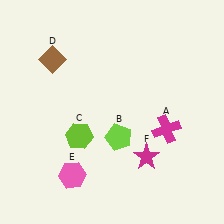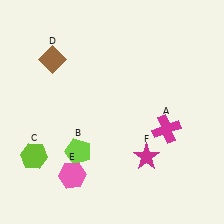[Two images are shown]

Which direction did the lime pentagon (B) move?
The lime pentagon (B) moved left.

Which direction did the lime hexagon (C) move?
The lime hexagon (C) moved left.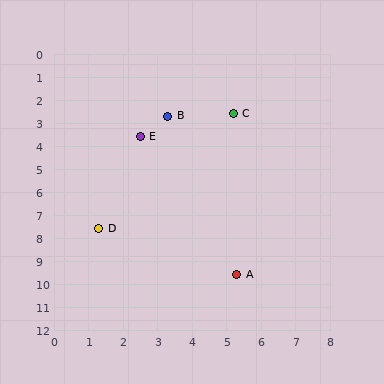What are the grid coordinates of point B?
Point B is at approximately (3.3, 2.7).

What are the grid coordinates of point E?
Point E is at approximately (2.5, 3.6).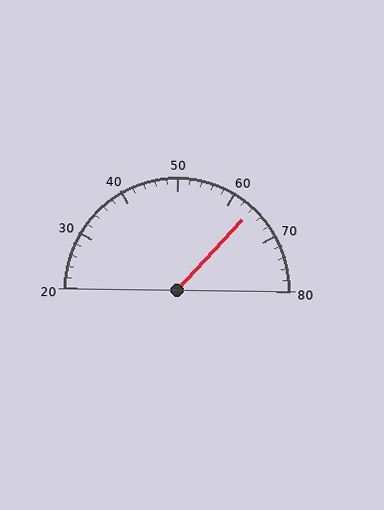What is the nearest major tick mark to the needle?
The nearest major tick mark is 60.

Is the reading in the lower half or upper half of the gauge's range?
The reading is in the upper half of the range (20 to 80).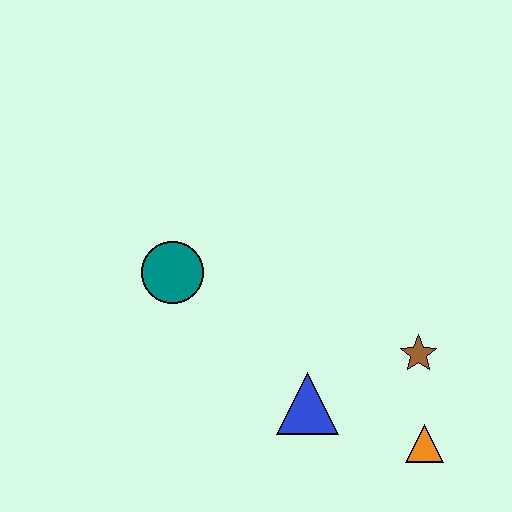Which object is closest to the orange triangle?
The brown star is closest to the orange triangle.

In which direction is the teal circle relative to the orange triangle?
The teal circle is to the left of the orange triangle.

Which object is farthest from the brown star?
The teal circle is farthest from the brown star.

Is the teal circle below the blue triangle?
No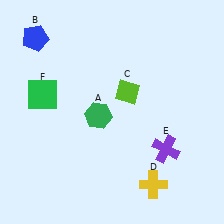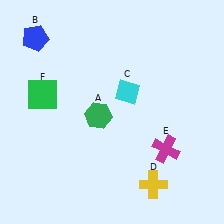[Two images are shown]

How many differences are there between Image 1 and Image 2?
There are 2 differences between the two images.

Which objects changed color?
C changed from lime to cyan. E changed from purple to magenta.